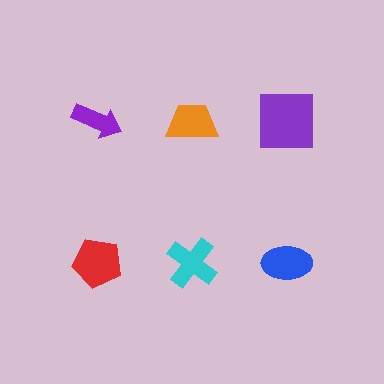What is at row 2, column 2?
A cyan cross.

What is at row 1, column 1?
A purple arrow.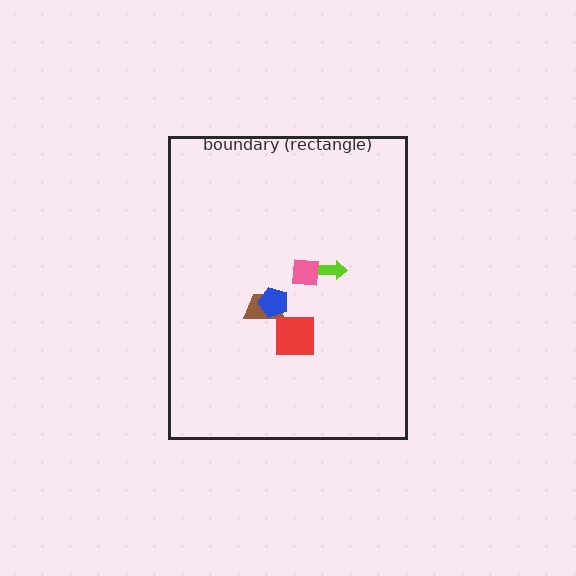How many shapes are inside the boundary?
5 inside, 0 outside.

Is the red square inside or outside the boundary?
Inside.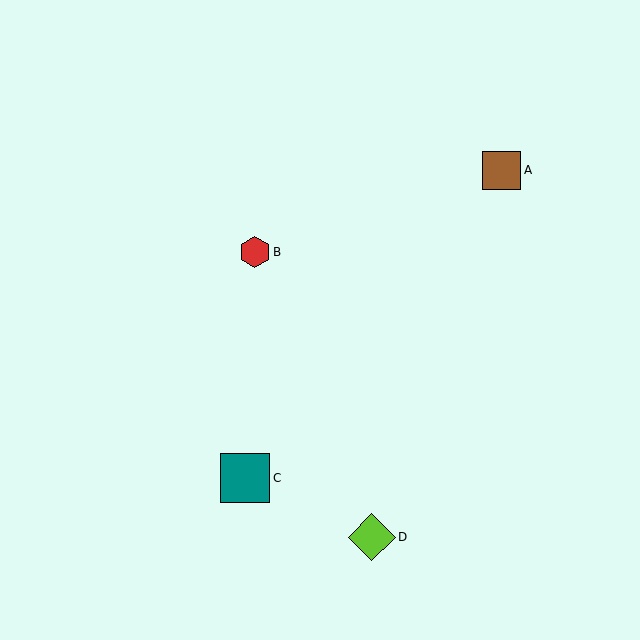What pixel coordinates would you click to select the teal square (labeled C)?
Click at (245, 478) to select the teal square C.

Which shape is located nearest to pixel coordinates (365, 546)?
The lime diamond (labeled D) at (372, 537) is nearest to that location.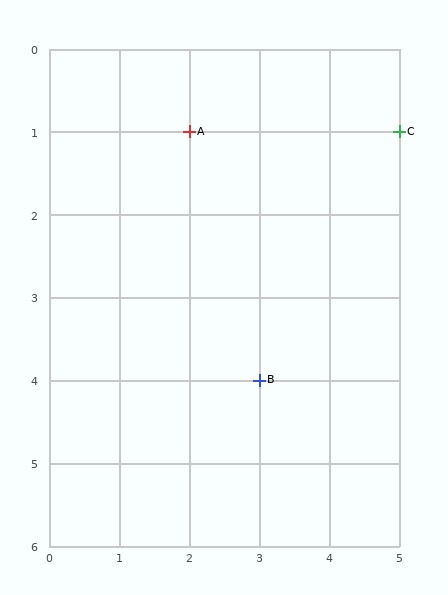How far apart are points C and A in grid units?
Points C and A are 3 columns apart.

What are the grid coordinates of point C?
Point C is at grid coordinates (5, 1).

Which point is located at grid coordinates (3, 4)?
Point B is at (3, 4).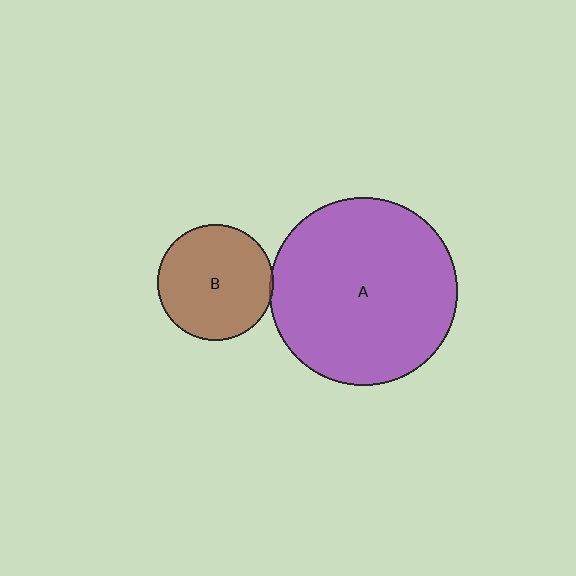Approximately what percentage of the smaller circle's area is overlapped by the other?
Approximately 5%.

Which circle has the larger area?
Circle A (purple).